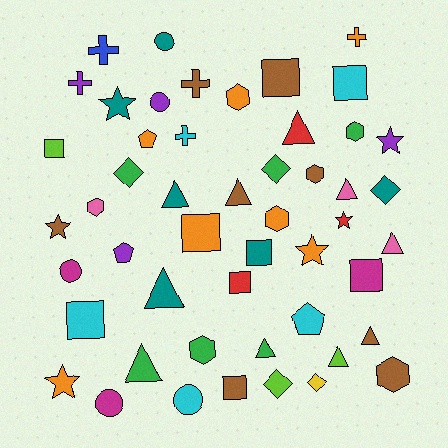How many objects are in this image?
There are 50 objects.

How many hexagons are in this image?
There are 7 hexagons.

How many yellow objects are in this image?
There is 1 yellow object.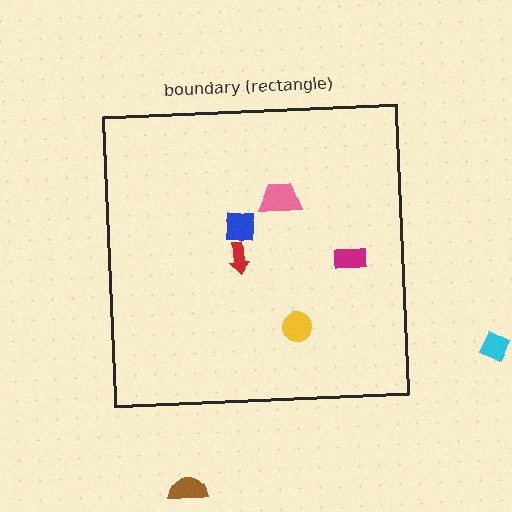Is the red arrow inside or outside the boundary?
Inside.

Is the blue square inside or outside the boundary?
Inside.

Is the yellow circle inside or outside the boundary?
Inside.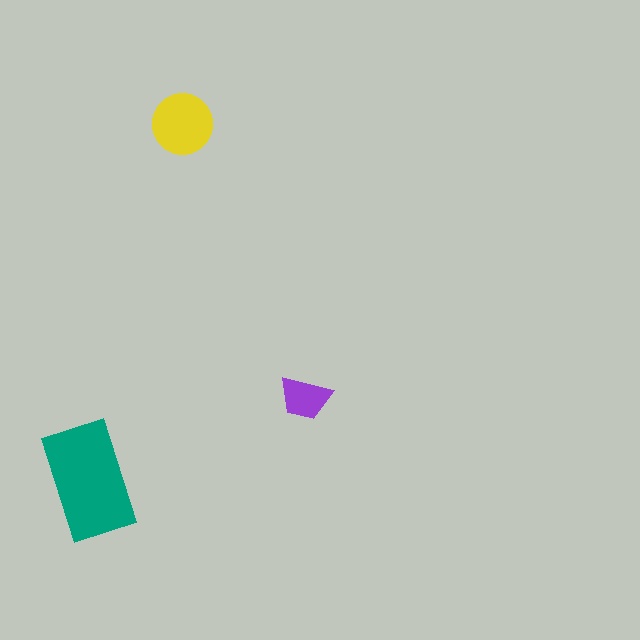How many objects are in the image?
There are 3 objects in the image.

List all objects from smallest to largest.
The purple trapezoid, the yellow circle, the teal rectangle.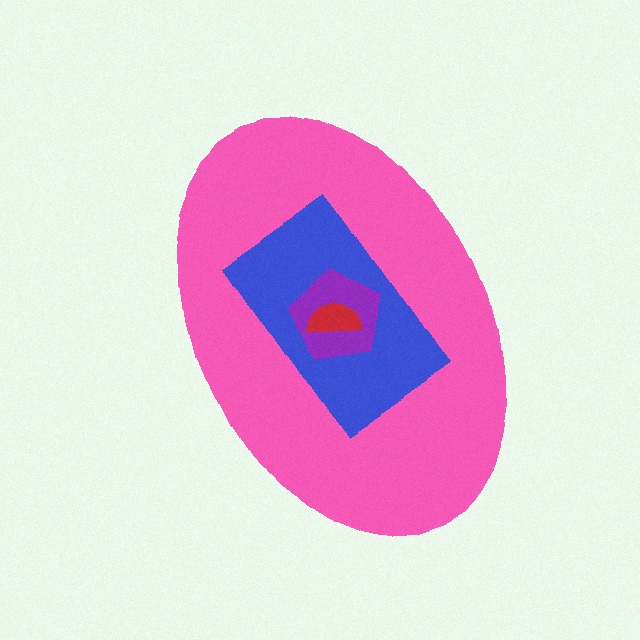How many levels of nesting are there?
4.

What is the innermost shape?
The red semicircle.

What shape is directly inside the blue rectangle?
The purple pentagon.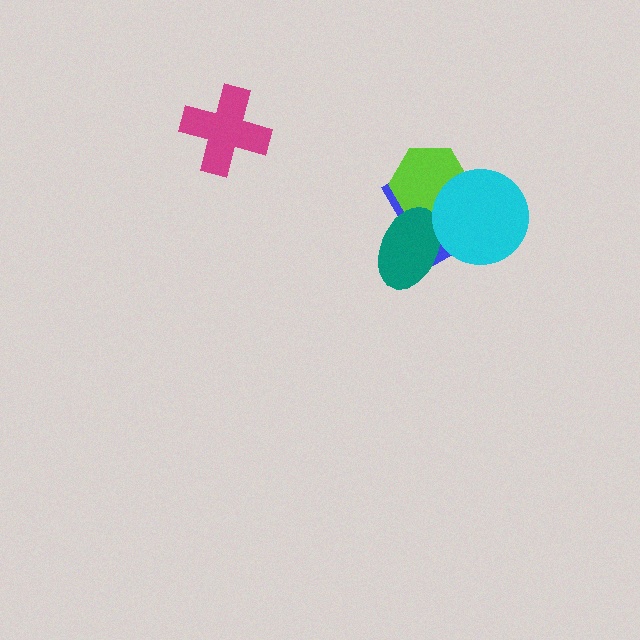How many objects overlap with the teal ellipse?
3 objects overlap with the teal ellipse.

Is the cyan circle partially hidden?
No, no other shape covers it.